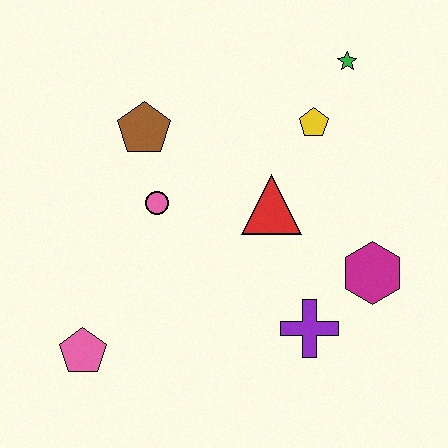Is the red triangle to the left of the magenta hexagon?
Yes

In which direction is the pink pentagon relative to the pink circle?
The pink pentagon is below the pink circle.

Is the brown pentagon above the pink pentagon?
Yes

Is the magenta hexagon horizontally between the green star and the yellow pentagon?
No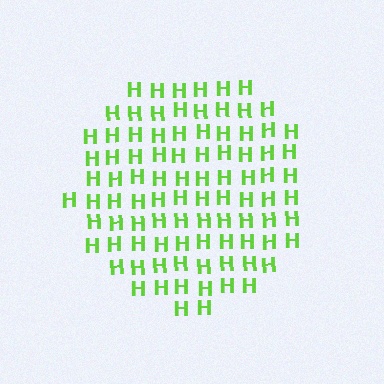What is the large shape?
The large shape is a circle.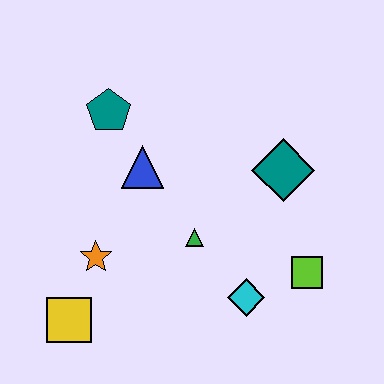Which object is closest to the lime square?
The cyan diamond is closest to the lime square.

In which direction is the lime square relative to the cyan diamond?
The lime square is to the right of the cyan diamond.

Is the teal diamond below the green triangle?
No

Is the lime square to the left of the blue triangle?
No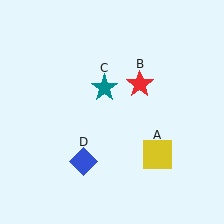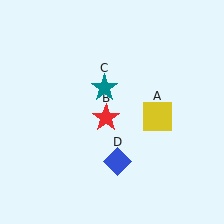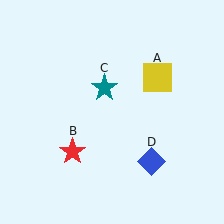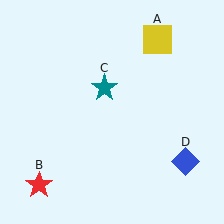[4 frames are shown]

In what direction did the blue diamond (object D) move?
The blue diamond (object D) moved right.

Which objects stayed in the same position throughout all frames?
Teal star (object C) remained stationary.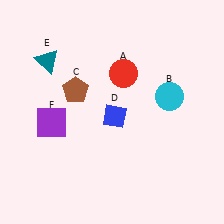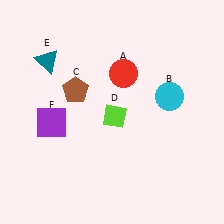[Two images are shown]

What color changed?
The diamond (D) changed from blue in Image 1 to lime in Image 2.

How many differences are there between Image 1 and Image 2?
There is 1 difference between the two images.